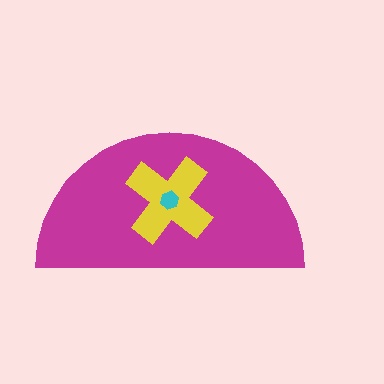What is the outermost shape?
The magenta semicircle.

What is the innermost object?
The cyan hexagon.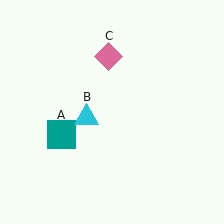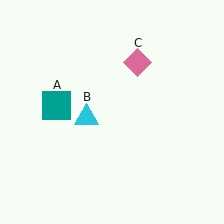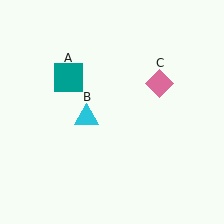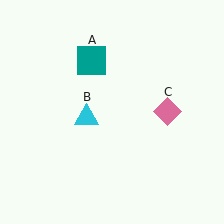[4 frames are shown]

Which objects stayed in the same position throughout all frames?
Cyan triangle (object B) remained stationary.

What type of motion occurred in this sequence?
The teal square (object A), pink diamond (object C) rotated clockwise around the center of the scene.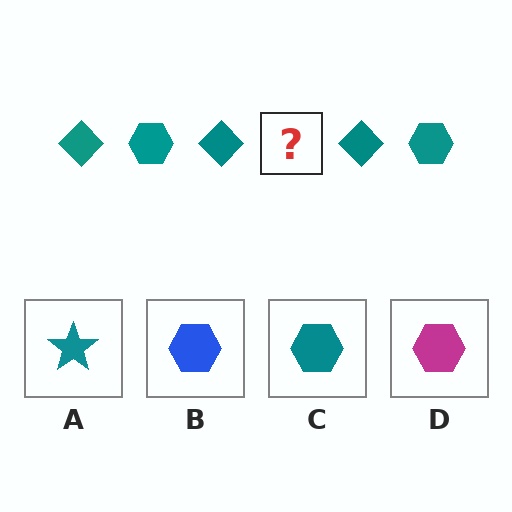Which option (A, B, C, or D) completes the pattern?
C.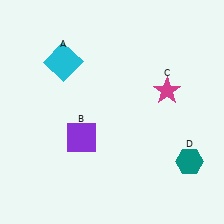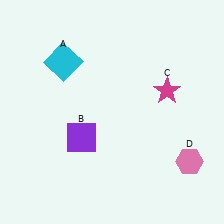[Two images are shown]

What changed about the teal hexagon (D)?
In Image 1, D is teal. In Image 2, it changed to pink.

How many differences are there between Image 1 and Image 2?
There is 1 difference between the two images.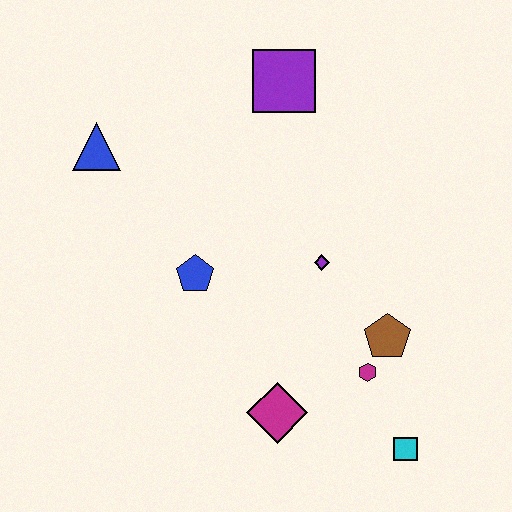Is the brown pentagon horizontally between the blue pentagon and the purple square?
No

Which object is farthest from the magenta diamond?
The purple square is farthest from the magenta diamond.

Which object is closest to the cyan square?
The magenta hexagon is closest to the cyan square.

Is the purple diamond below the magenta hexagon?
No